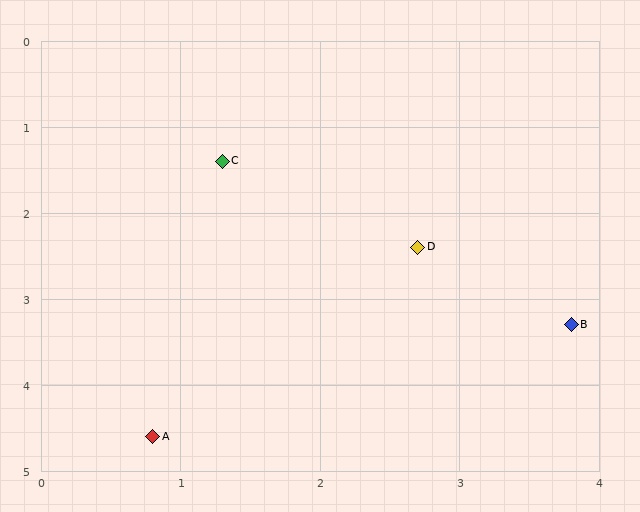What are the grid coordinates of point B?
Point B is at approximately (3.8, 3.3).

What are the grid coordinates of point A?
Point A is at approximately (0.8, 4.6).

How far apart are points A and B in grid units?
Points A and B are about 3.3 grid units apart.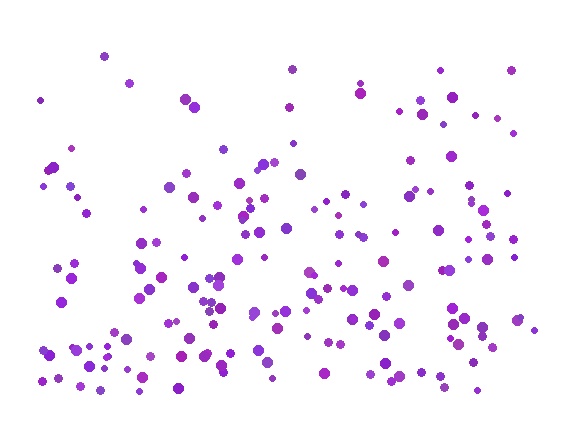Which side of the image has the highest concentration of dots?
The bottom.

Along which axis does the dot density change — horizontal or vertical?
Vertical.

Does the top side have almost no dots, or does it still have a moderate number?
Still a moderate number, just noticeably fewer than the bottom.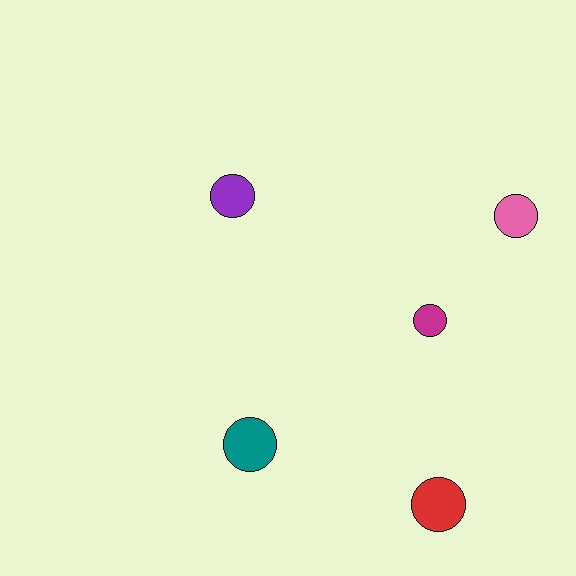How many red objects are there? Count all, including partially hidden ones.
There is 1 red object.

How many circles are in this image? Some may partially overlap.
There are 5 circles.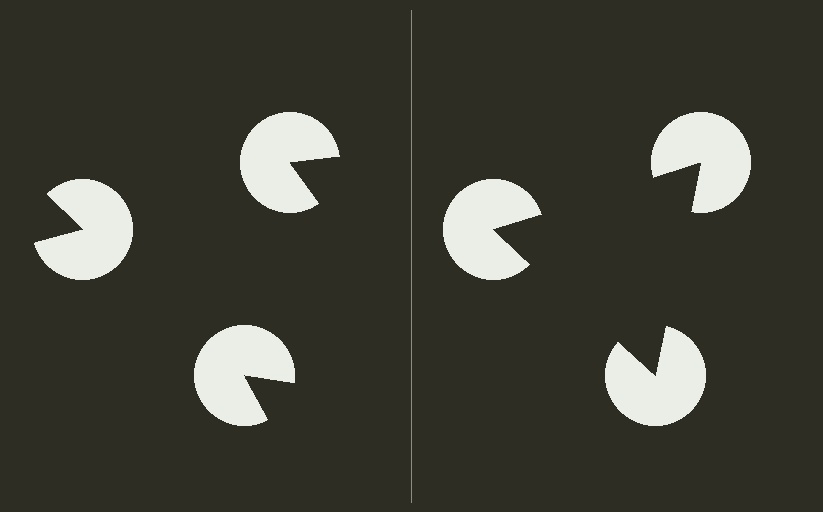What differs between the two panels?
The pac-man discs are positioned identically on both sides; only the wedge orientations differ. On the right they align to a triangle; on the left they are misaligned.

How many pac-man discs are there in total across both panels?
6 — 3 on each side.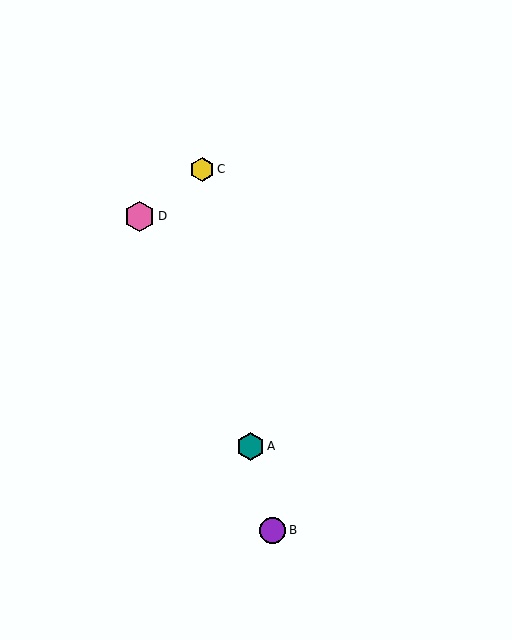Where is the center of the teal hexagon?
The center of the teal hexagon is at (250, 447).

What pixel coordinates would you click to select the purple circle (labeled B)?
Click at (273, 530) to select the purple circle B.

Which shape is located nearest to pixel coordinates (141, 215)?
The pink hexagon (labeled D) at (139, 216) is nearest to that location.